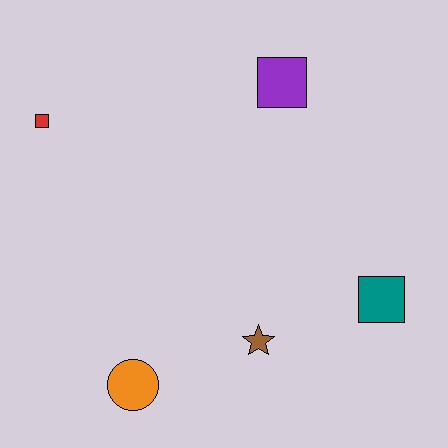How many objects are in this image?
There are 5 objects.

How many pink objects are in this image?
There are no pink objects.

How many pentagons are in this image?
There are no pentagons.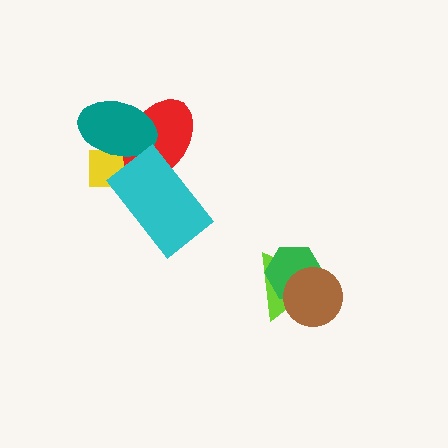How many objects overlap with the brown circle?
2 objects overlap with the brown circle.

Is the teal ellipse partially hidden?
No, no other shape covers it.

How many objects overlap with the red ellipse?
3 objects overlap with the red ellipse.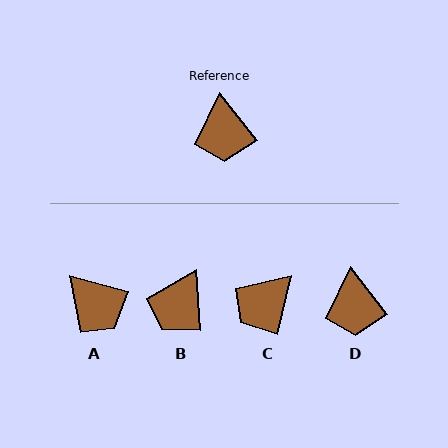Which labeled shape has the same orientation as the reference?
D.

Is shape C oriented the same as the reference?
No, it is off by about 51 degrees.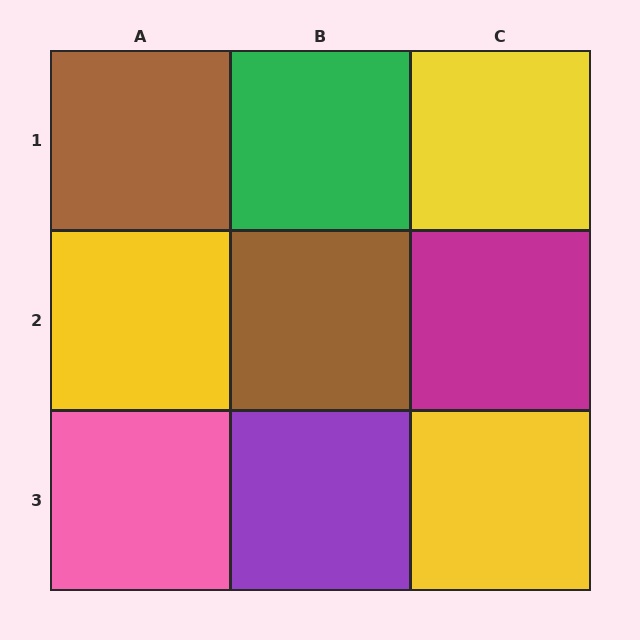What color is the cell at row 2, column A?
Yellow.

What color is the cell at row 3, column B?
Purple.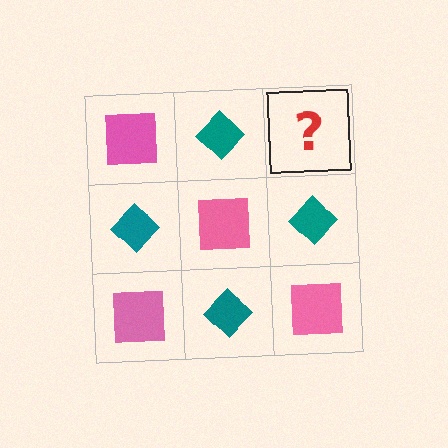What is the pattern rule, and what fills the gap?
The rule is that it alternates pink square and teal diamond in a checkerboard pattern. The gap should be filled with a pink square.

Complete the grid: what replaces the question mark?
The question mark should be replaced with a pink square.